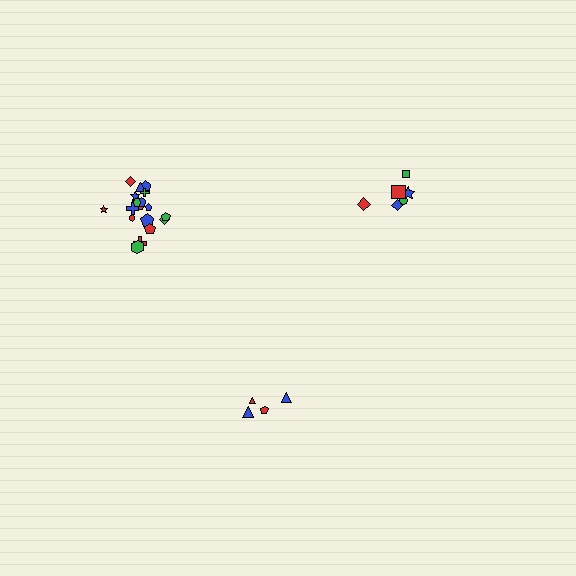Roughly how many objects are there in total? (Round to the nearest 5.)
Roughly 30 objects in total.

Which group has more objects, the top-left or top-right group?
The top-left group.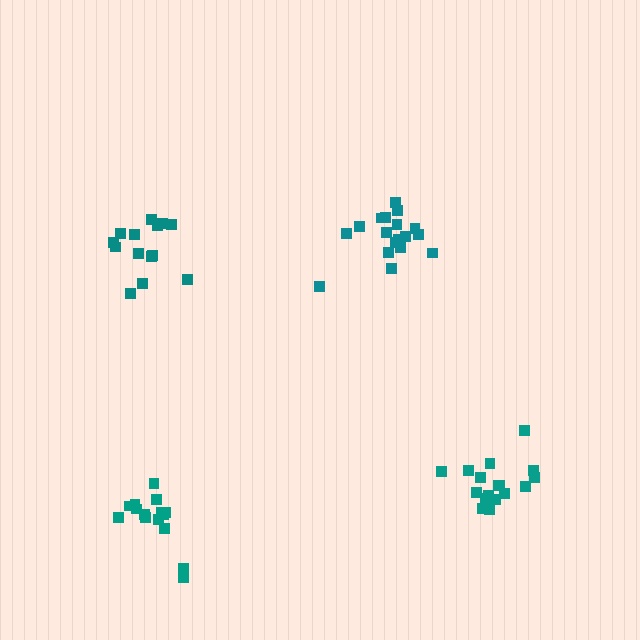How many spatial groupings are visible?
There are 4 spatial groupings.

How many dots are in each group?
Group 1: 18 dots, Group 2: 14 dots, Group 3: 17 dots, Group 4: 15 dots (64 total).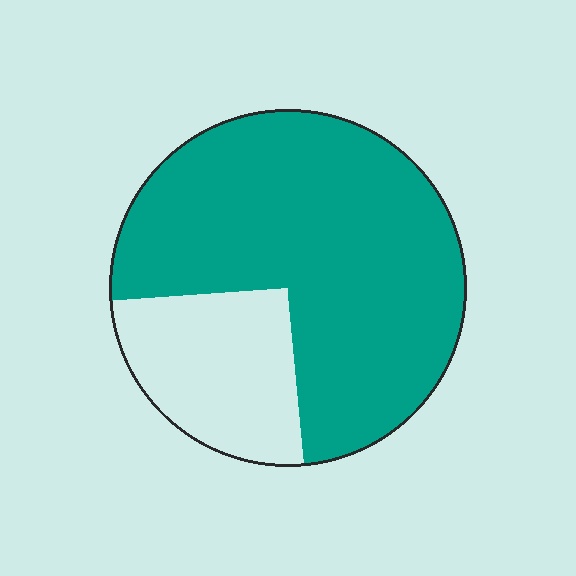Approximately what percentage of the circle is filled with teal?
Approximately 75%.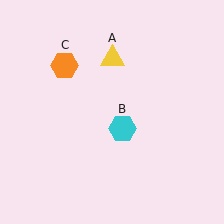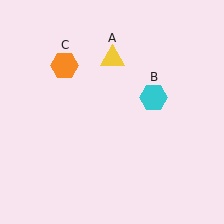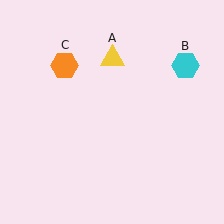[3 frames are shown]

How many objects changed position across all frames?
1 object changed position: cyan hexagon (object B).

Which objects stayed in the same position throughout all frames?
Yellow triangle (object A) and orange hexagon (object C) remained stationary.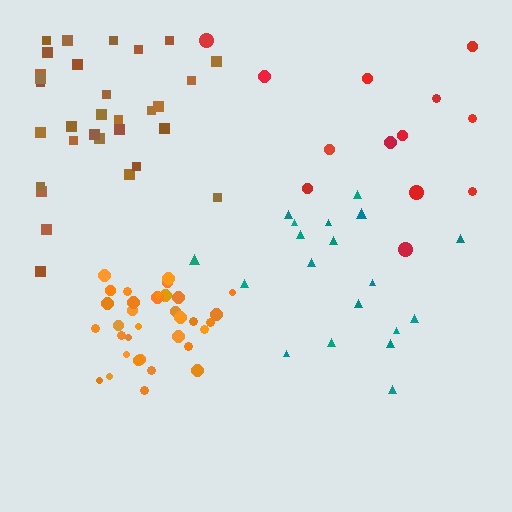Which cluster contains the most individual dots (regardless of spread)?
Orange (34).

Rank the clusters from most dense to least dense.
orange, brown, teal, red.